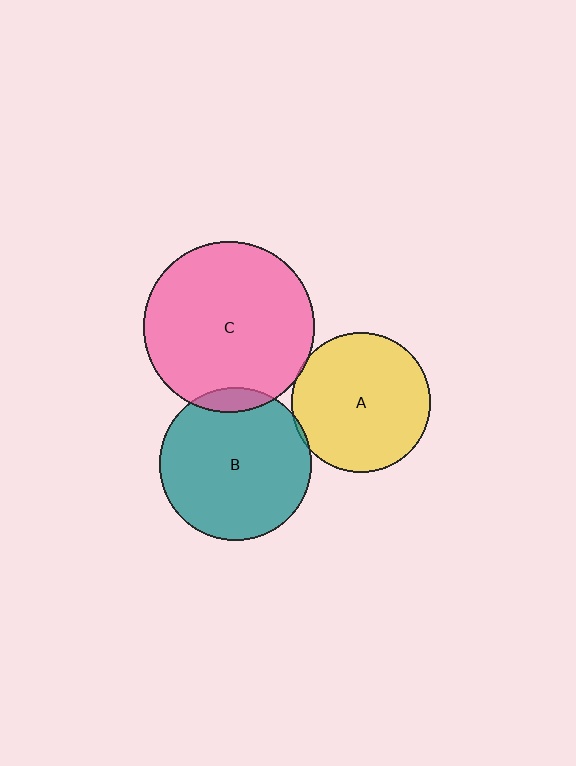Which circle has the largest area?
Circle C (pink).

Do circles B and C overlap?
Yes.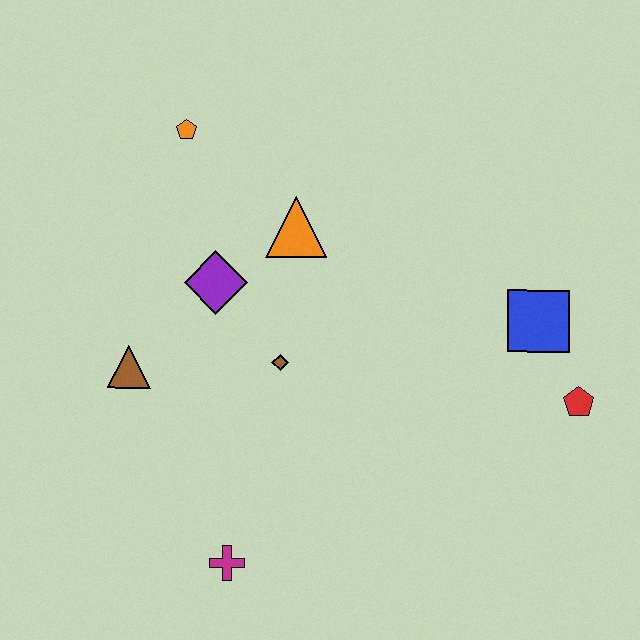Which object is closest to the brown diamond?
The purple diamond is closest to the brown diamond.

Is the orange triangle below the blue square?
No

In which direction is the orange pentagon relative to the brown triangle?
The orange pentagon is above the brown triangle.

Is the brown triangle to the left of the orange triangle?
Yes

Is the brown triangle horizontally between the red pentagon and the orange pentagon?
No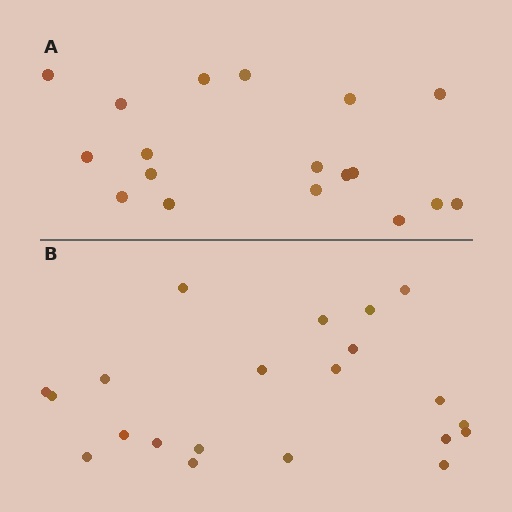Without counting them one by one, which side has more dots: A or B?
Region B (the bottom region) has more dots.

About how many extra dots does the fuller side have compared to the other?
Region B has just a few more — roughly 2 or 3 more dots than region A.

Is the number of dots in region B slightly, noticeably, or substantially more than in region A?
Region B has only slightly more — the two regions are fairly close. The ratio is roughly 1.2 to 1.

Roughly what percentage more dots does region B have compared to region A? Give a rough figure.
About 15% more.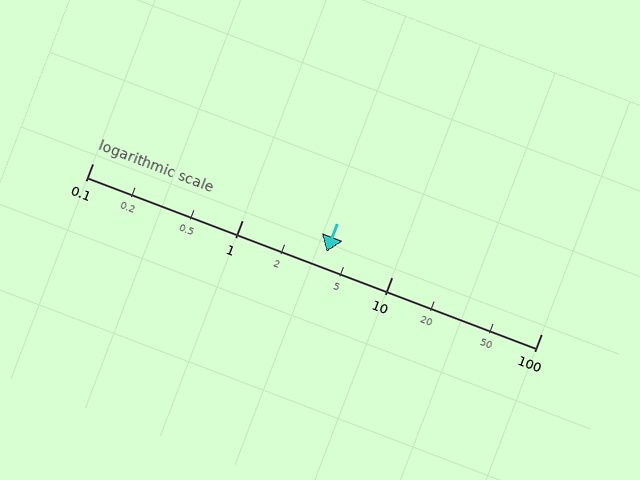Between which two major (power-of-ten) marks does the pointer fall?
The pointer is between 1 and 10.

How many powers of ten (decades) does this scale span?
The scale spans 3 decades, from 0.1 to 100.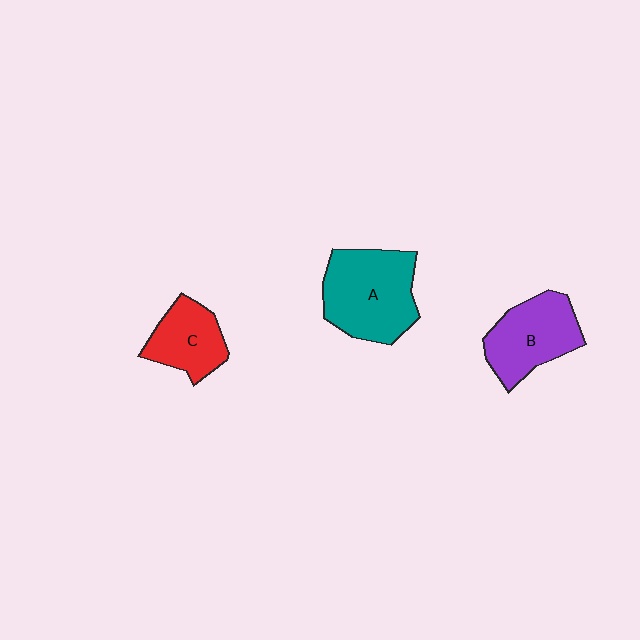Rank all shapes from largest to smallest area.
From largest to smallest: A (teal), B (purple), C (red).